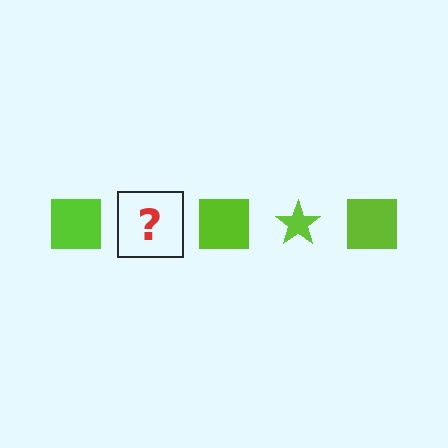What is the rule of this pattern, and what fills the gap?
The rule is that the pattern cycles through square, star shapes in lime. The gap should be filled with a lime star.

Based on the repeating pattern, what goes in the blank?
The blank should be a lime star.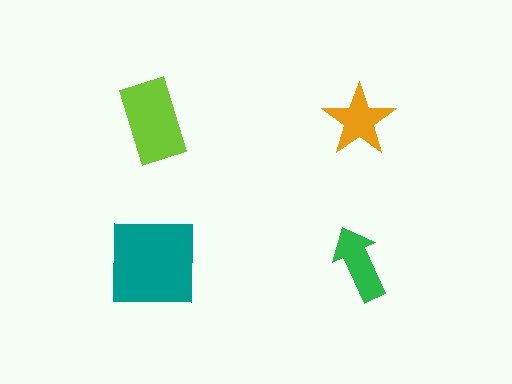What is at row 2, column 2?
A green arrow.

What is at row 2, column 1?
A teal square.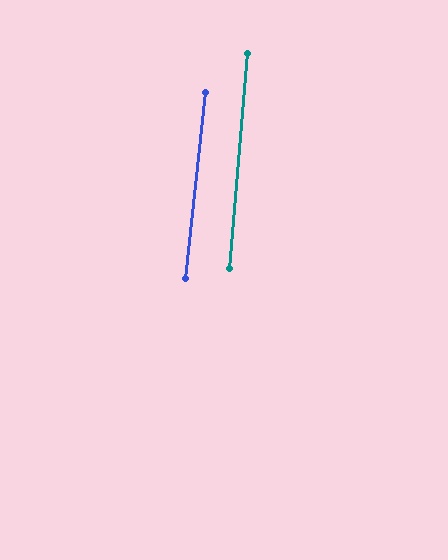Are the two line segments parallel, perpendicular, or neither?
Parallel — their directions differ by only 1.4°.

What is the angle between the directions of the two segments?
Approximately 1 degree.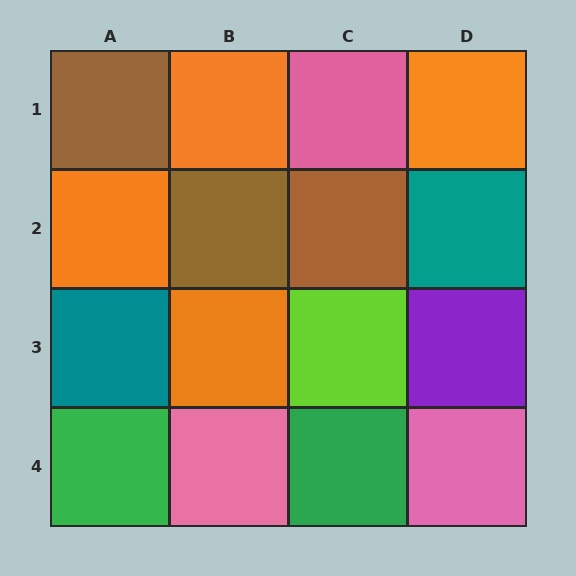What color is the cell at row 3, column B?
Orange.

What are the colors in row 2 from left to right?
Orange, brown, brown, teal.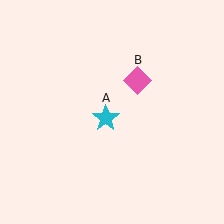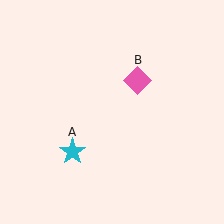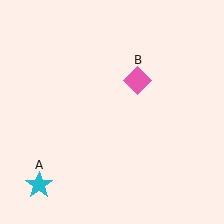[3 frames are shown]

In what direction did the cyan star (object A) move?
The cyan star (object A) moved down and to the left.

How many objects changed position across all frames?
1 object changed position: cyan star (object A).